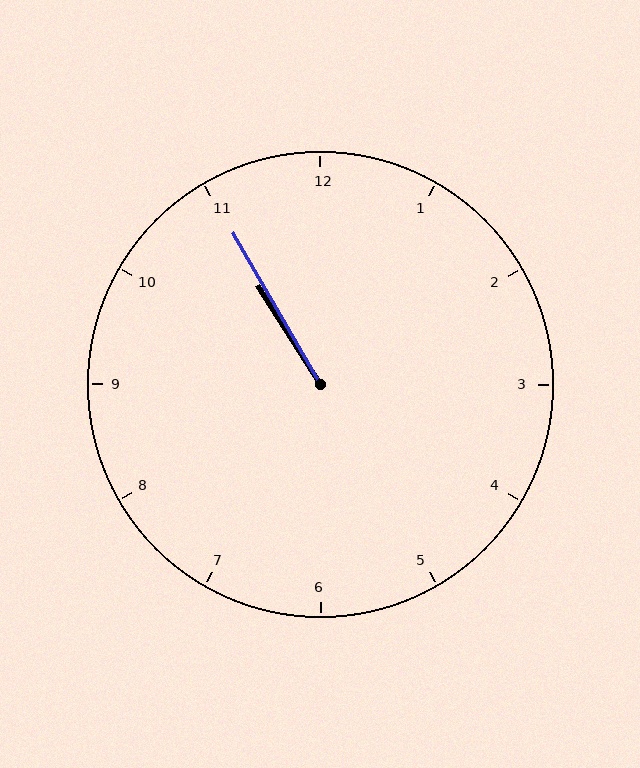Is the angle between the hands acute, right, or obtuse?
It is acute.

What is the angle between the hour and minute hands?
Approximately 2 degrees.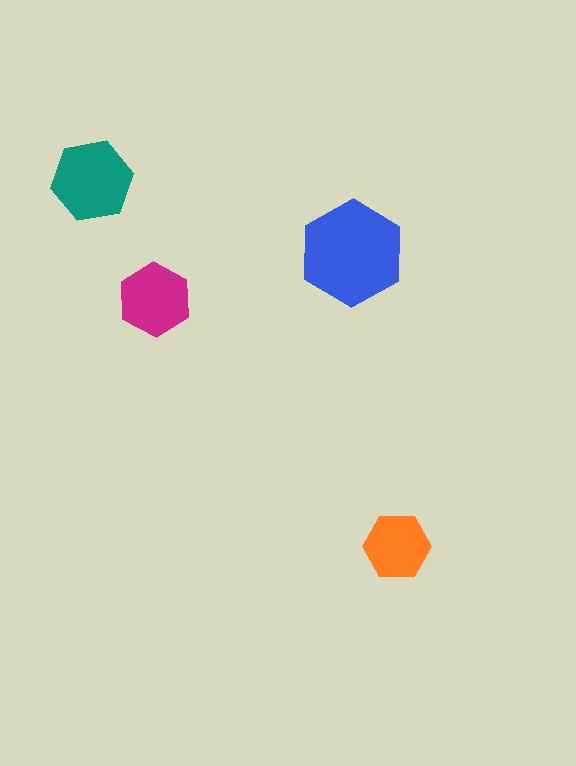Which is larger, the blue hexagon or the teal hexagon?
The blue one.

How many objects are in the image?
There are 4 objects in the image.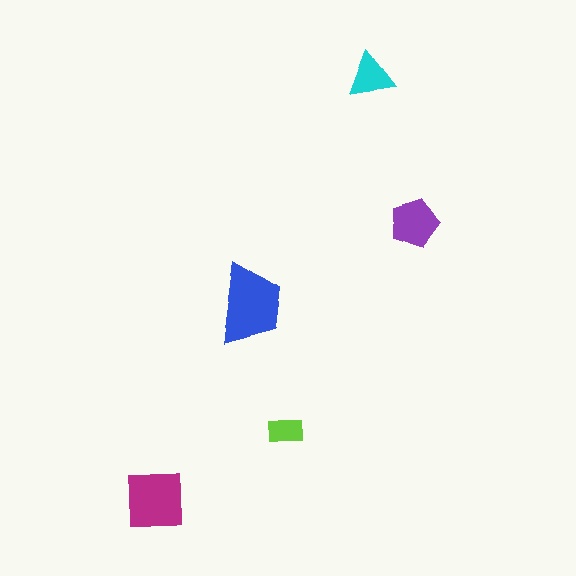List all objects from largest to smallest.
The blue trapezoid, the magenta square, the purple pentagon, the cyan triangle, the lime rectangle.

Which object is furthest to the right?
The purple pentagon is rightmost.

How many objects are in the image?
There are 5 objects in the image.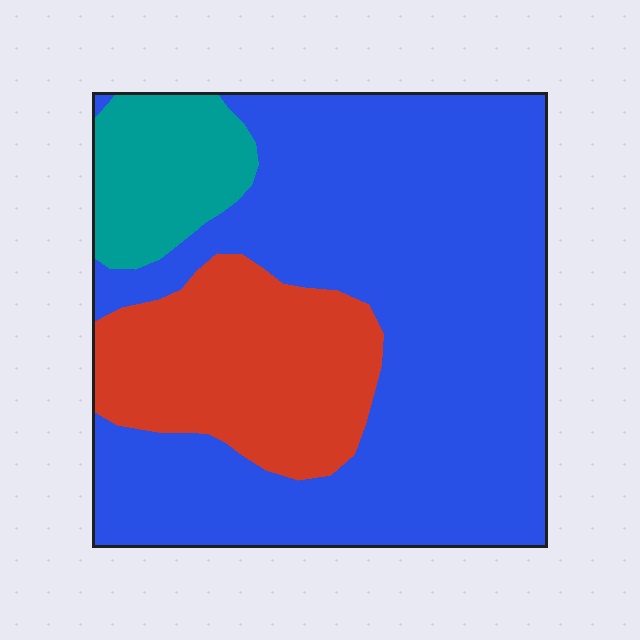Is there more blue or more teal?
Blue.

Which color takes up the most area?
Blue, at roughly 65%.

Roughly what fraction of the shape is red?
Red takes up between a sixth and a third of the shape.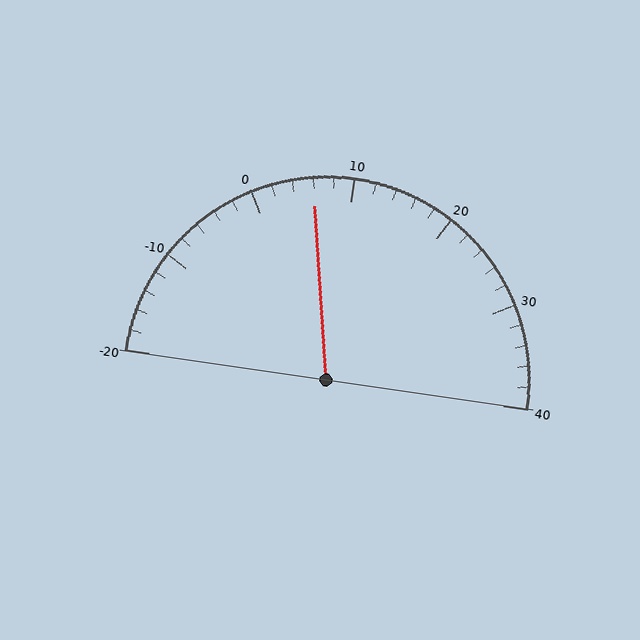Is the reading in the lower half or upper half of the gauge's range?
The reading is in the lower half of the range (-20 to 40).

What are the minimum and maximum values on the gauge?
The gauge ranges from -20 to 40.